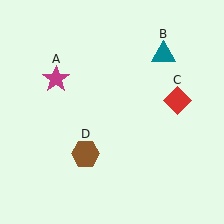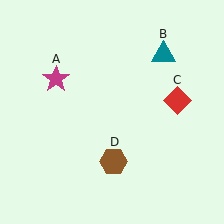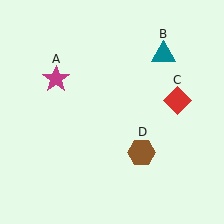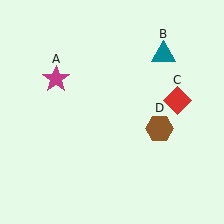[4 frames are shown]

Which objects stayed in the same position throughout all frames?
Magenta star (object A) and teal triangle (object B) and red diamond (object C) remained stationary.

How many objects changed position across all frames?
1 object changed position: brown hexagon (object D).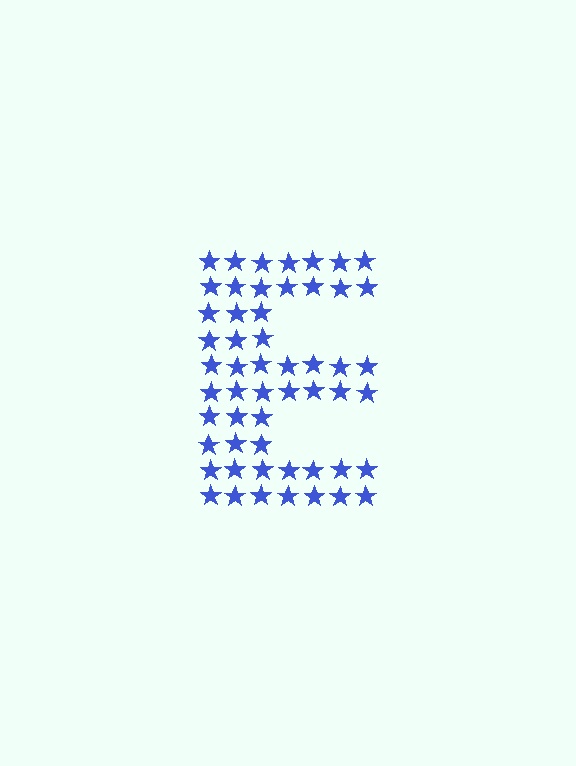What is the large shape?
The large shape is the letter E.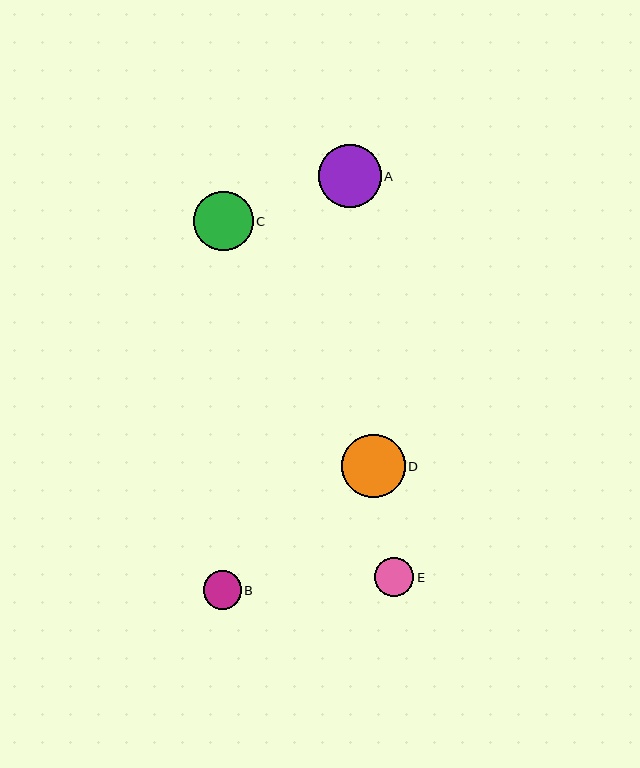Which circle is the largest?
Circle D is the largest with a size of approximately 64 pixels.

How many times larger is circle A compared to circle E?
Circle A is approximately 1.6 times the size of circle E.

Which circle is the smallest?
Circle B is the smallest with a size of approximately 38 pixels.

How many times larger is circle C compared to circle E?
Circle C is approximately 1.5 times the size of circle E.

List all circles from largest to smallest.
From largest to smallest: D, A, C, E, B.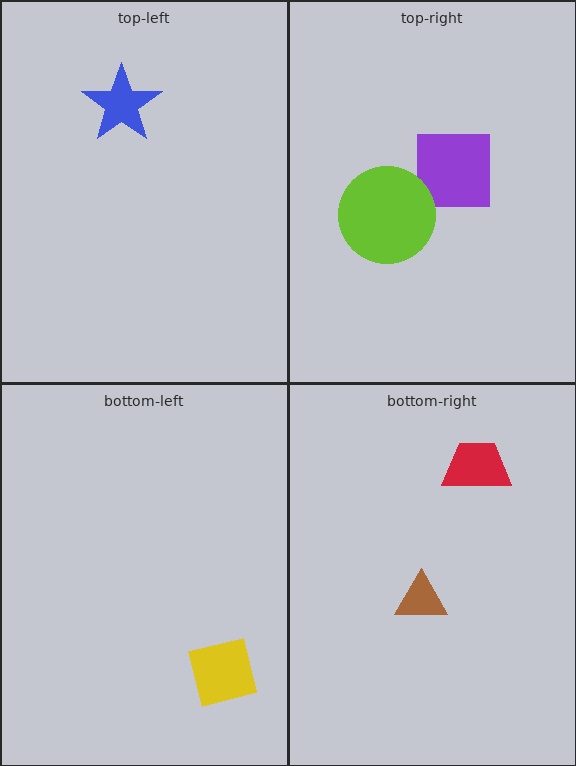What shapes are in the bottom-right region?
The brown triangle, the red trapezoid.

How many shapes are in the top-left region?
1.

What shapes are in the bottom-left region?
The yellow square.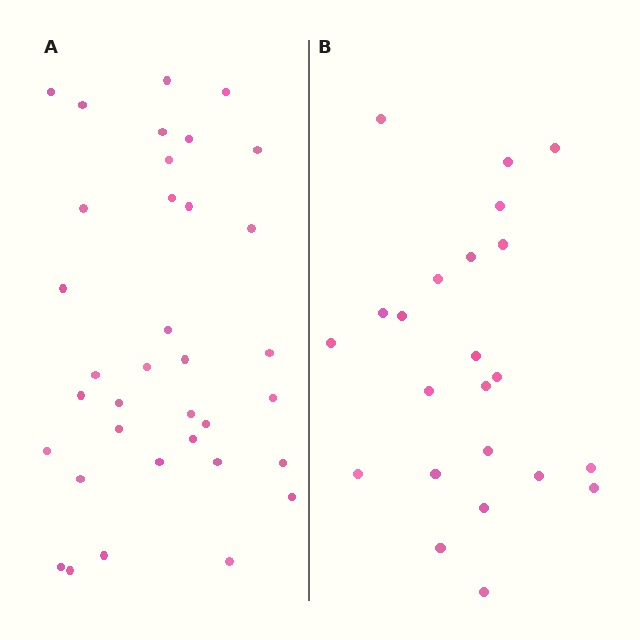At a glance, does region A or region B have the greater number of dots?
Region A (the left region) has more dots.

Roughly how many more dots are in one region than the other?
Region A has roughly 12 or so more dots than region B.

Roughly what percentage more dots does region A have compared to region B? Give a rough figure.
About 50% more.